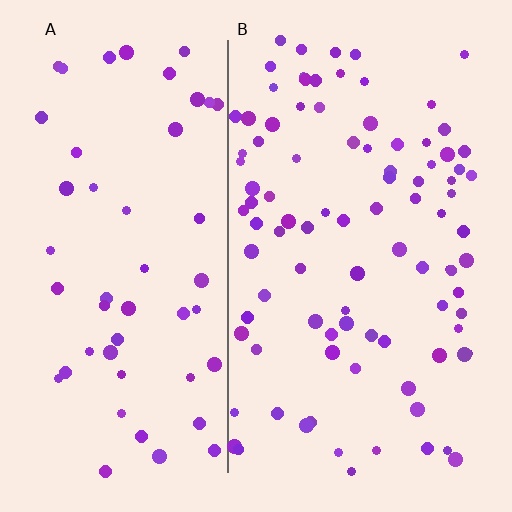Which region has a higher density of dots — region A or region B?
B (the right).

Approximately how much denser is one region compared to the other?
Approximately 1.8× — region B over region A.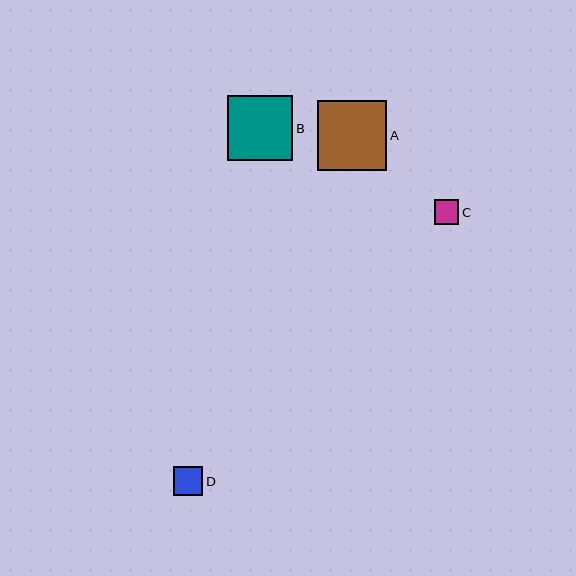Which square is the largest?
Square A is the largest with a size of approximately 70 pixels.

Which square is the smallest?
Square C is the smallest with a size of approximately 24 pixels.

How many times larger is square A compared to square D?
Square A is approximately 2.4 times the size of square D.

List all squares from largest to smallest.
From largest to smallest: A, B, D, C.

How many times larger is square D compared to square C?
Square D is approximately 1.2 times the size of square C.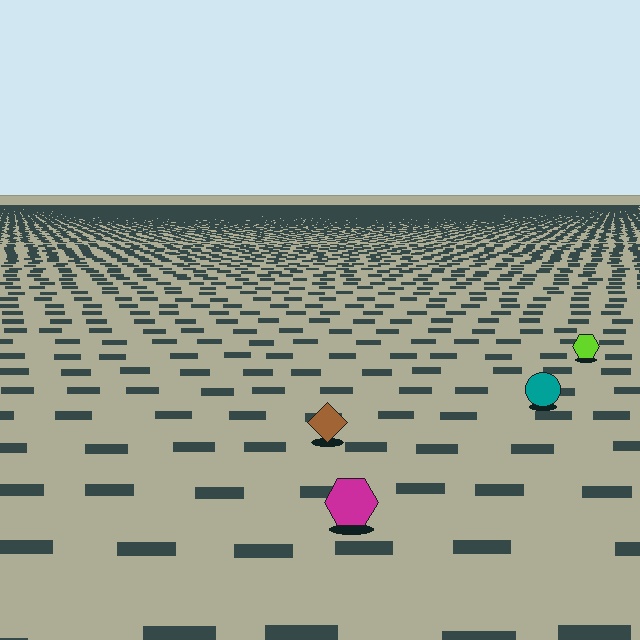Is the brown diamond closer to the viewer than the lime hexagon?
Yes. The brown diamond is closer — you can tell from the texture gradient: the ground texture is coarser near it.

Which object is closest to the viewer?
The magenta hexagon is closest. The texture marks near it are larger and more spread out.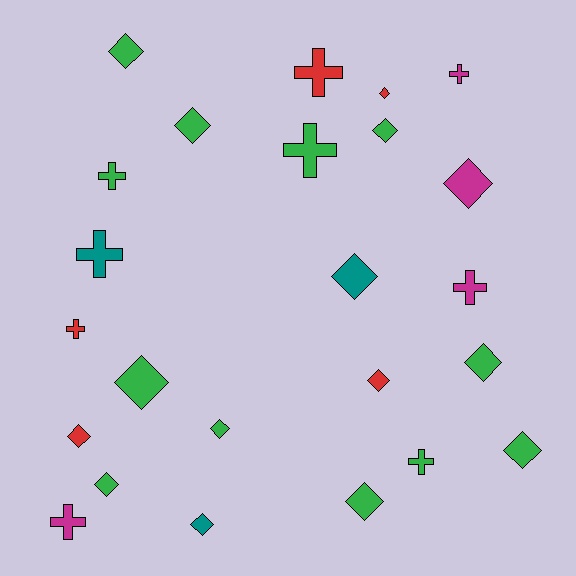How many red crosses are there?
There are 2 red crosses.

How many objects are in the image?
There are 24 objects.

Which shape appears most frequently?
Diamond, with 15 objects.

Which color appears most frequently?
Green, with 12 objects.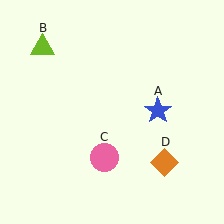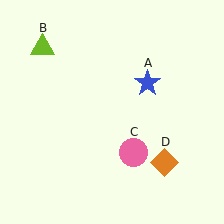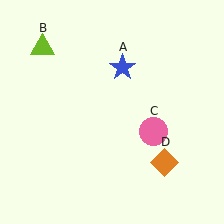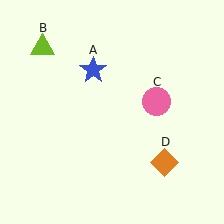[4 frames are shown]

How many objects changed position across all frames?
2 objects changed position: blue star (object A), pink circle (object C).